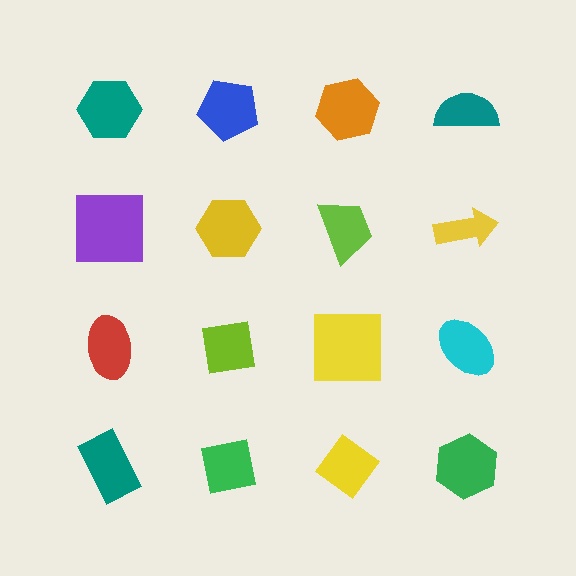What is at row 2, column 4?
A yellow arrow.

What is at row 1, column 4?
A teal semicircle.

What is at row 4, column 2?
A green square.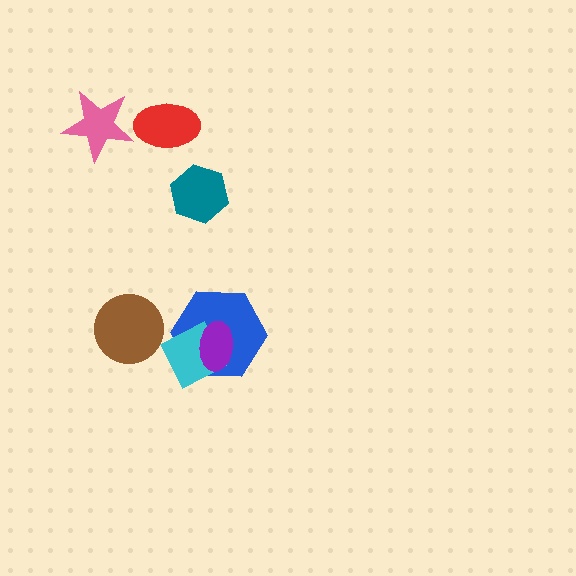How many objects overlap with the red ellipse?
0 objects overlap with the red ellipse.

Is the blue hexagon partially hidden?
Yes, it is partially covered by another shape.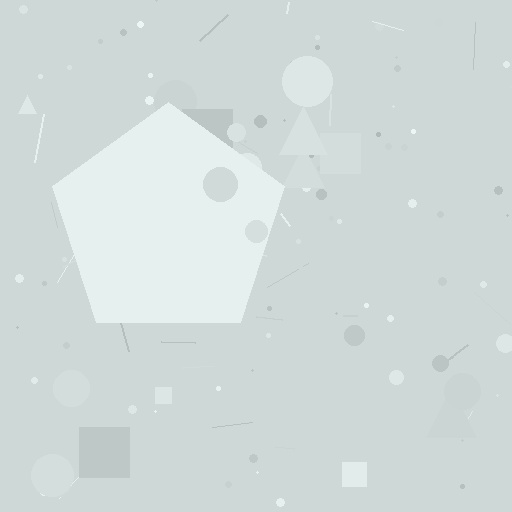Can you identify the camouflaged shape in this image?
The camouflaged shape is a pentagon.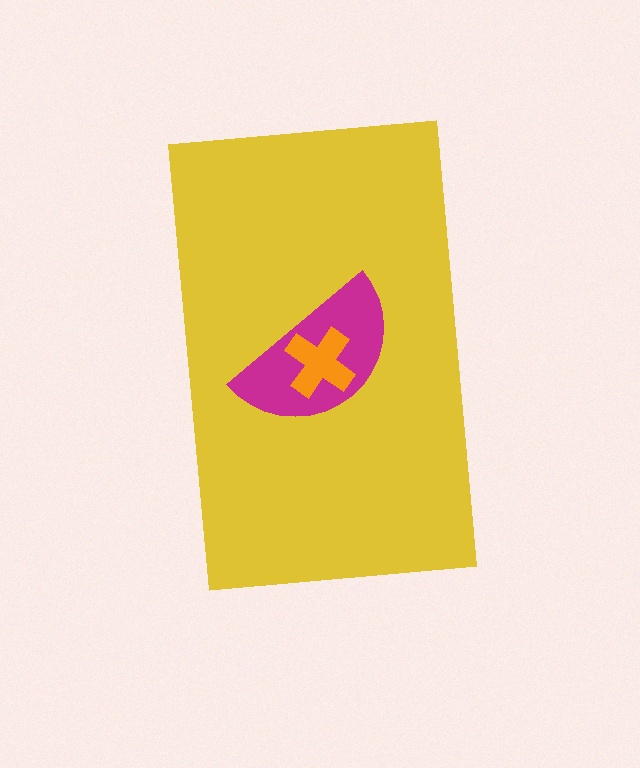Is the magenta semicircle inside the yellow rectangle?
Yes.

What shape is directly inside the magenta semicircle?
The orange cross.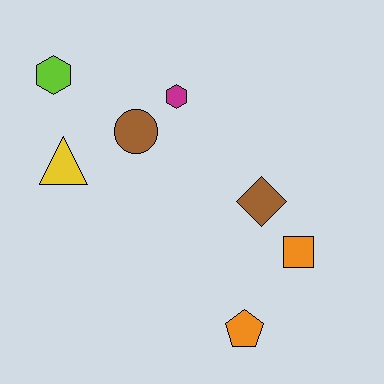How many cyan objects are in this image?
There are no cyan objects.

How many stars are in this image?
There are no stars.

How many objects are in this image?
There are 7 objects.